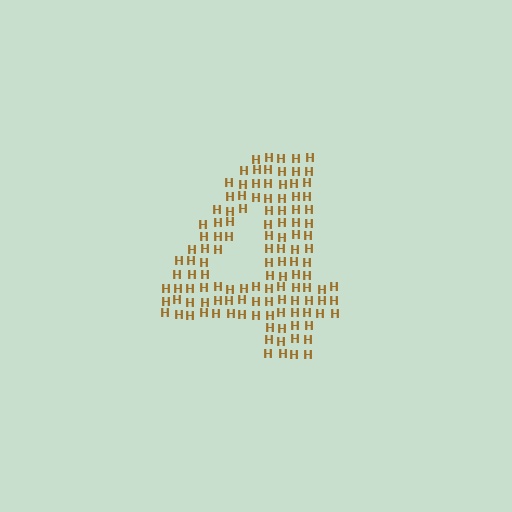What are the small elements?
The small elements are letter H's.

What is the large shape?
The large shape is the digit 4.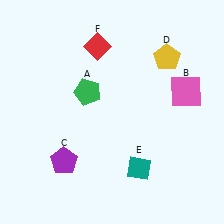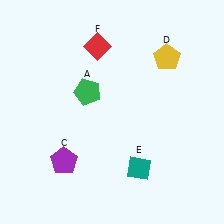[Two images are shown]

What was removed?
The pink square (B) was removed in Image 2.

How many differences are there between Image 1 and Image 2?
There is 1 difference between the two images.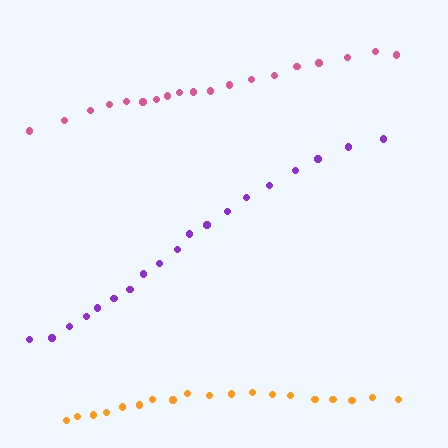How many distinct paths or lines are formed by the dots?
There are 3 distinct paths.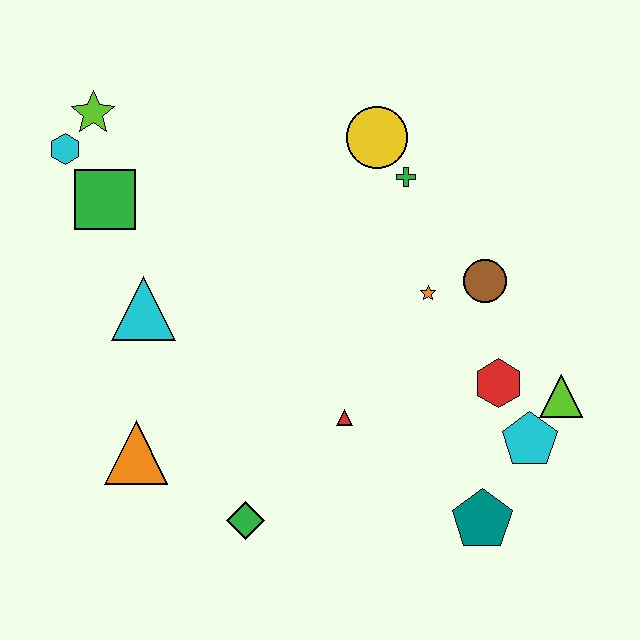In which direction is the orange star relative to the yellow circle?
The orange star is below the yellow circle.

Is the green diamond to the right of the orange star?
No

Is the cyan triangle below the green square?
Yes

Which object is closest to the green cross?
The yellow circle is closest to the green cross.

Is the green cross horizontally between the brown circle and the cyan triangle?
Yes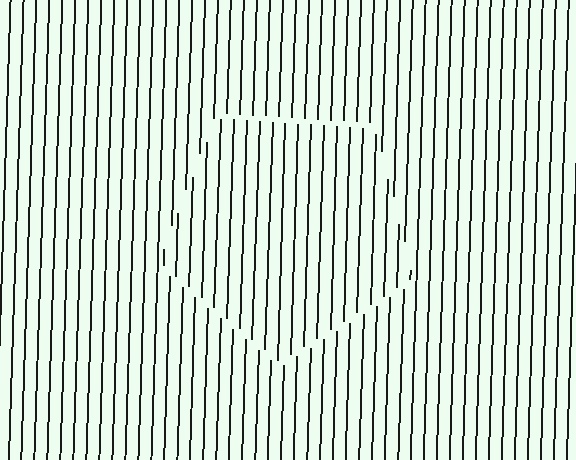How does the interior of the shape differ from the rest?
The interior of the shape contains the same grating, shifted by half a period — the contour is defined by the phase discontinuity where line-ends from the inner and outer gratings abut.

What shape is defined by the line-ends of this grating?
An illusory pentagon. The interior of the shape contains the same grating, shifted by half a period — the contour is defined by the phase discontinuity where line-ends from the inner and outer gratings abut.